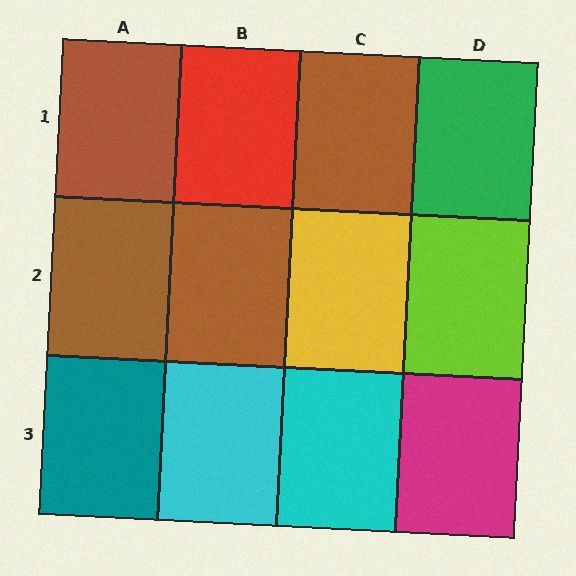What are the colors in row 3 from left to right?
Teal, cyan, cyan, magenta.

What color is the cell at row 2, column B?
Brown.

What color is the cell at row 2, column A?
Brown.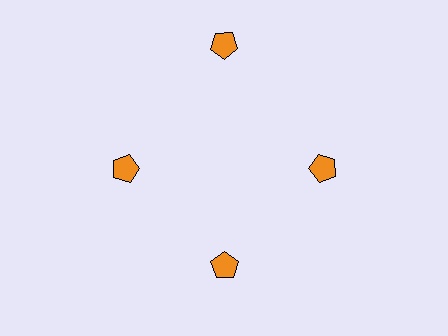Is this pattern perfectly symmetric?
No. The 4 orange pentagons are arranged in a ring, but one element near the 12 o'clock position is pushed outward from the center, breaking the 4-fold rotational symmetry.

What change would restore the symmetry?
The symmetry would be restored by moving it inward, back onto the ring so that all 4 pentagons sit at equal angles and equal distance from the center.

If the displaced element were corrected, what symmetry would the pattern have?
It would have 4-fold rotational symmetry — the pattern would map onto itself every 90 degrees.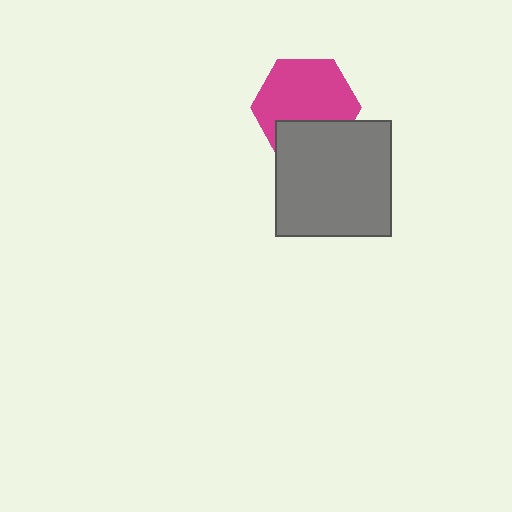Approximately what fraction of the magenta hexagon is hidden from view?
Roughly 32% of the magenta hexagon is hidden behind the gray square.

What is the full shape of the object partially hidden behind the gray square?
The partially hidden object is a magenta hexagon.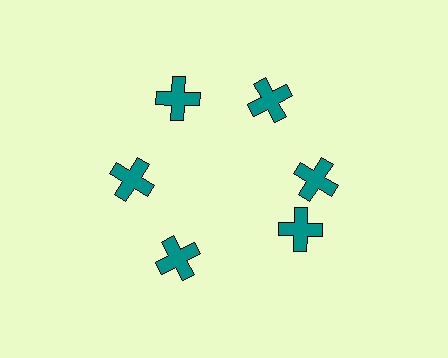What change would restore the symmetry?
The symmetry would be restored by rotating it back into even spacing with its neighbors so that all 6 crosses sit at equal angles and equal distance from the center.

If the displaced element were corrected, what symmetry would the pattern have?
It would have 6-fold rotational symmetry — the pattern would map onto itself every 60 degrees.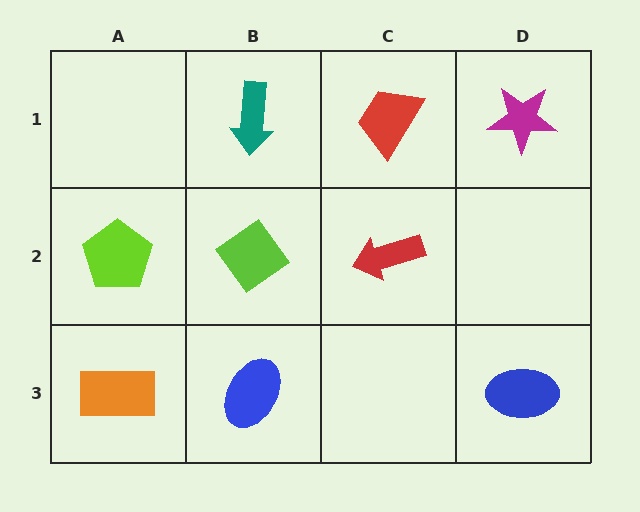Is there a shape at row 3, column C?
No, that cell is empty.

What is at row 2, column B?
A lime diamond.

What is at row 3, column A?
An orange rectangle.